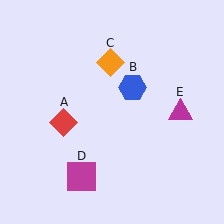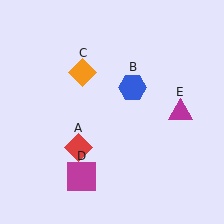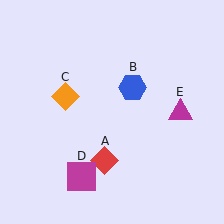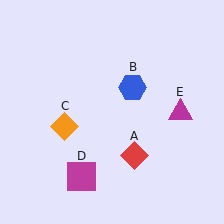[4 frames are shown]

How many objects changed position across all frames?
2 objects changed position: red diamond (object A), orange diamond (object C).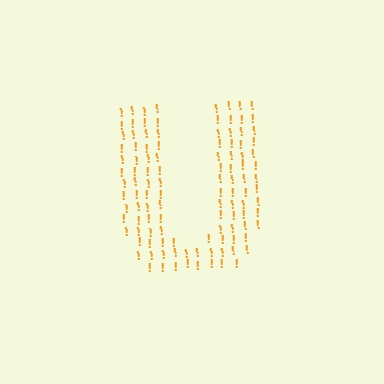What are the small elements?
The small elements are exclamation marks.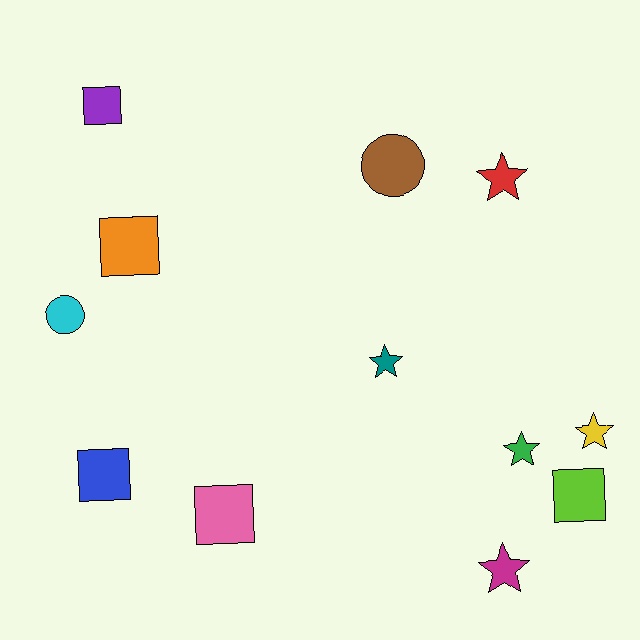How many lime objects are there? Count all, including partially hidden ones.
There is 1 lime object.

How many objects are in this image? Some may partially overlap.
There are 12 objects.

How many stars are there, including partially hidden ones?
There are 5 stars.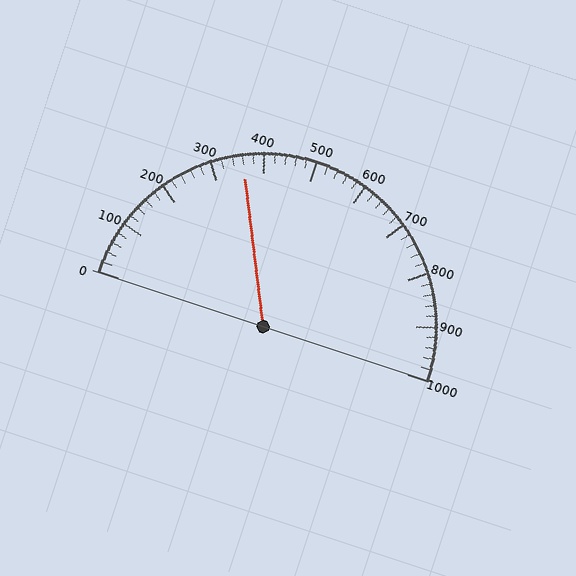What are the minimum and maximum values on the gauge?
The gauge ranges from 0 to 1000.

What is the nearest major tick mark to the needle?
The nearest major tick mark is 400.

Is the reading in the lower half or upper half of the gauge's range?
The reading is in the lower half of the range (0 to 1000).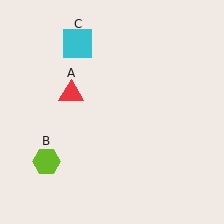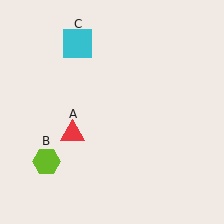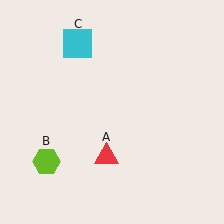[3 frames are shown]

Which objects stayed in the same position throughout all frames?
Lime hexagon (object B) and cyan square (object C) remained stationary.